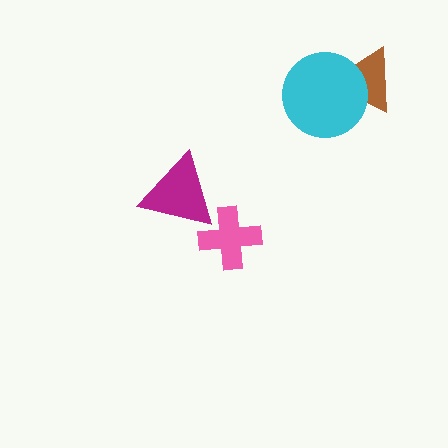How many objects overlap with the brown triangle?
1 object overlaps with the brown triangle.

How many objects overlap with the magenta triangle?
1 object overlaps with the magenta triangle.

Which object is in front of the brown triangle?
The cyan circle is in front of the brown triangle.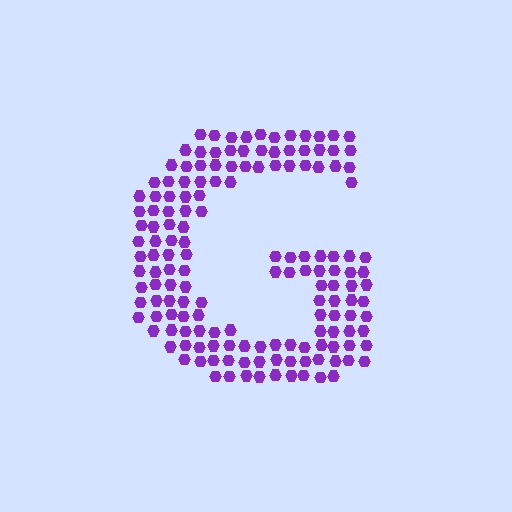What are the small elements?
The small elements are hexagons.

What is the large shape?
The large shape is the letter G.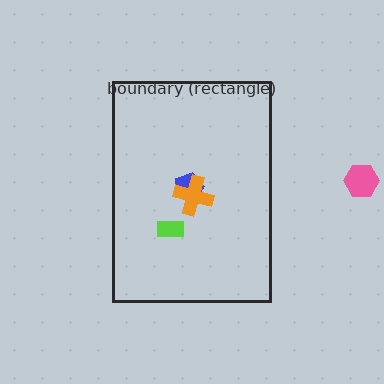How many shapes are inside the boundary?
3 inside, 1 outside.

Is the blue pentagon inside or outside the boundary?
Inside.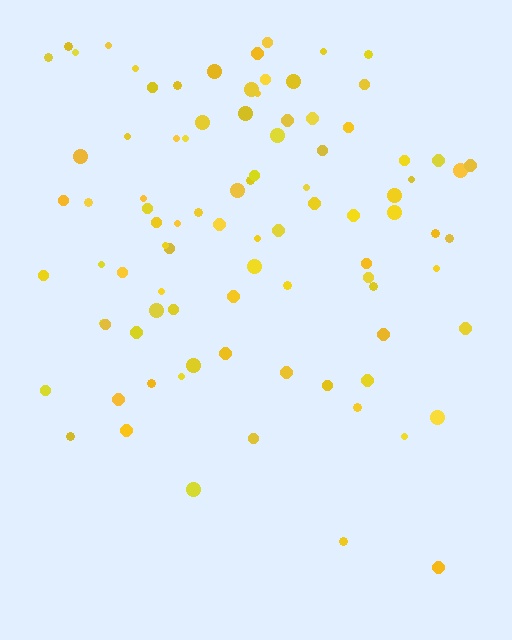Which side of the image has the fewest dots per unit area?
The bottom.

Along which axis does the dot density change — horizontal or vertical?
Vertical.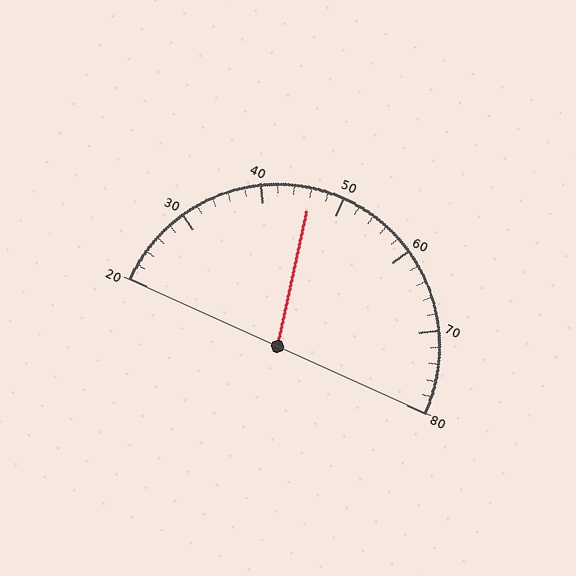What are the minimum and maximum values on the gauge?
The gauge ranges from 20 to 80.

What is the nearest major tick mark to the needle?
The nearest major tick mark is 50.